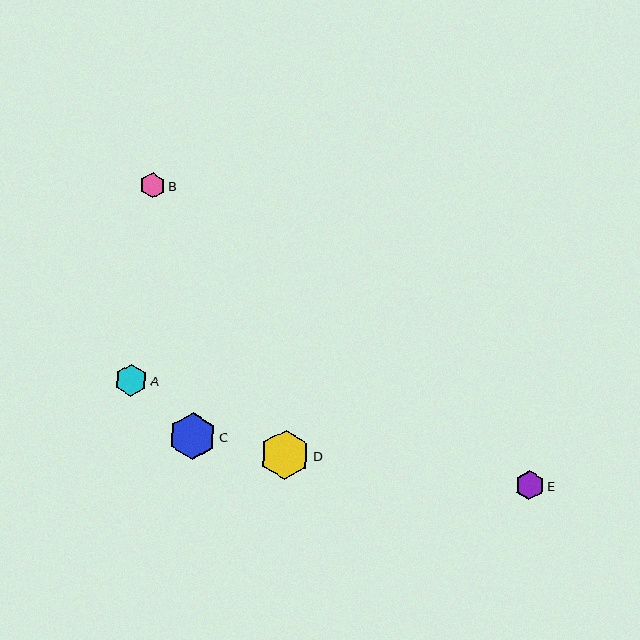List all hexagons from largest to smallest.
From largest to smallest: D, C, A, E, B.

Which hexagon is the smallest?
Hexagon B is the smallest with a size of approximately 25 pixels.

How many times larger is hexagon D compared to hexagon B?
Hexagon D is approximately 2.0 times the size of hexagon B.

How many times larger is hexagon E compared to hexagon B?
Hexagon E is approximately 1.1 times the size of hexagon B.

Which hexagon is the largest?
Hexagon D is the largest with a size of approximately 49 pixels.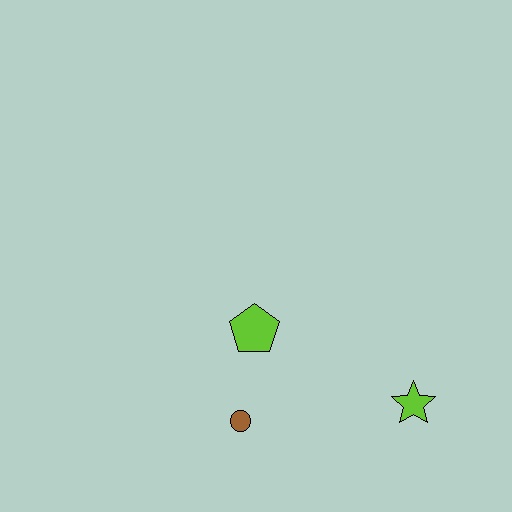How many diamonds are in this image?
There are no diamonds.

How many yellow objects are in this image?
There are no yellow objects.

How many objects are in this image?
There are 3 objects.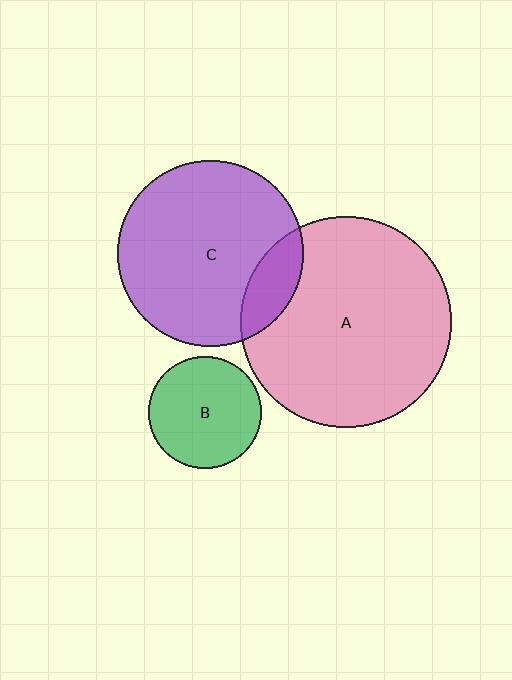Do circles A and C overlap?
Yes.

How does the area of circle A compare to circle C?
Approximately 1.3 times.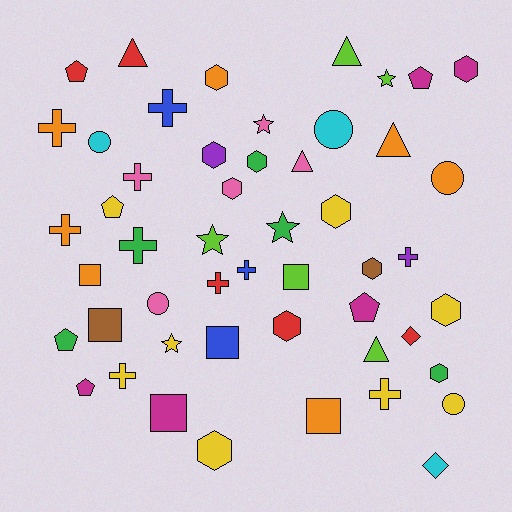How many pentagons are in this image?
There are 6 pentagons.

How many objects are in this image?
There are 50 objects.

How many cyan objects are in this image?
There are 3 cyan objects.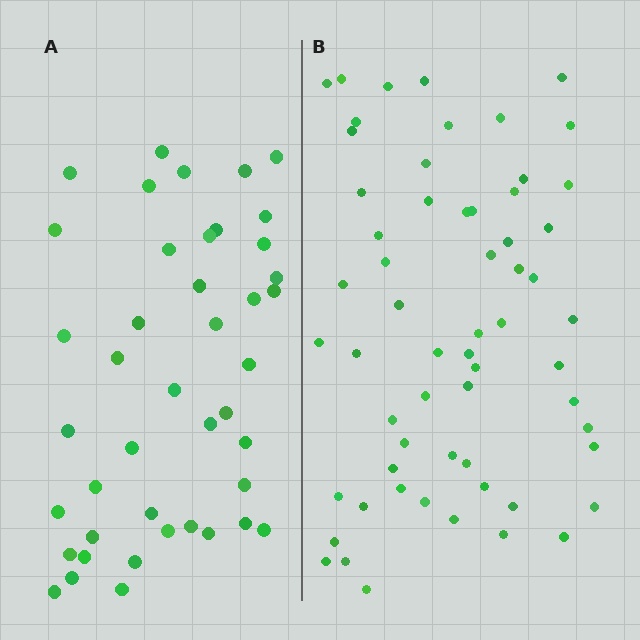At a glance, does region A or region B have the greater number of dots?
Region B (the right region) has more dots.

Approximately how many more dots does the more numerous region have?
Region B has approximately 15 more dots than region A.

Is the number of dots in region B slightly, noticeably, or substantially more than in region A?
Region B has noticeably more, but not dramatically so. The ratio is roughly 1.4 to 1.